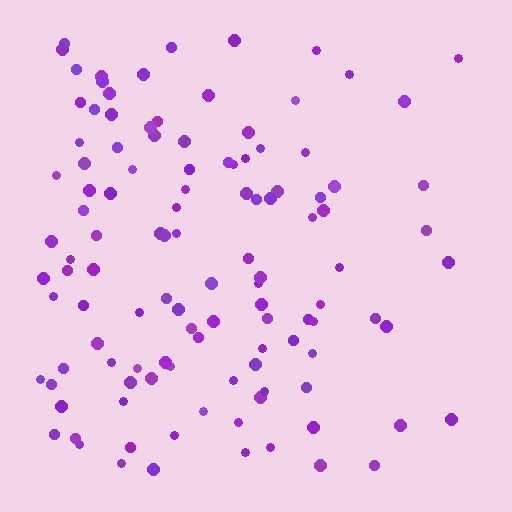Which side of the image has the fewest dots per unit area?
The right.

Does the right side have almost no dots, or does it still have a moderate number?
Still a moderate number, just noticeably fewer than the left.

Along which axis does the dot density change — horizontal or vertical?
Horizontal.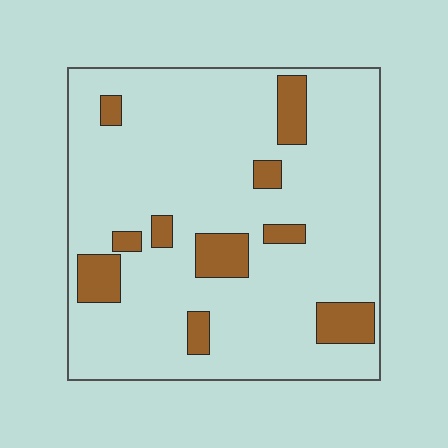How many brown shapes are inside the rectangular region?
10.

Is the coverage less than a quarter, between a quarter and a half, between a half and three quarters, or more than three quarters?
Less than a quarter.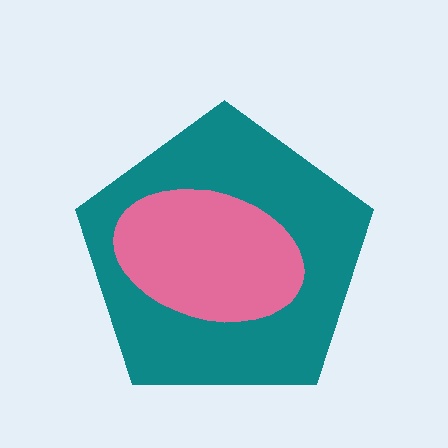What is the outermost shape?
The teal pentagon.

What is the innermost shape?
The pink ellipse.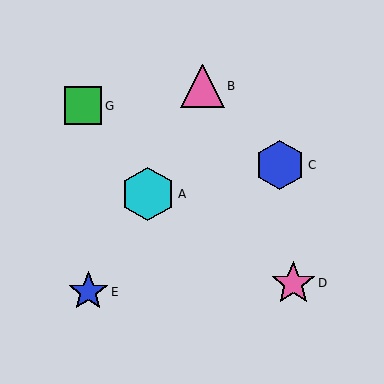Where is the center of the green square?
The center of the green square is at (83, 106).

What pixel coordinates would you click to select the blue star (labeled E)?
Click at (88, 292) to select the blue star E.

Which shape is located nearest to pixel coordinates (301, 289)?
The pink star (labeled D) at (293, 283) is nearest to that location.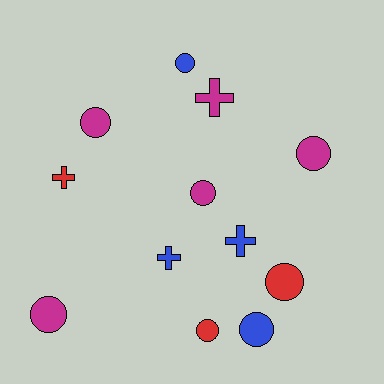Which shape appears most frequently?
Circle, with 8 objects.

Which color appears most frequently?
Magenta, with 5 objects.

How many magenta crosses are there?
There is 1 magenta cross.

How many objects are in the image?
There are 12 objects.